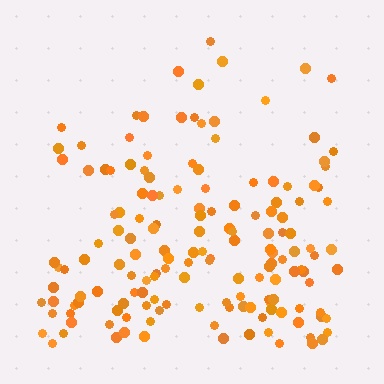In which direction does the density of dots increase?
From top to bottom, with the bottom side densest.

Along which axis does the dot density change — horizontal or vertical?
Vertical.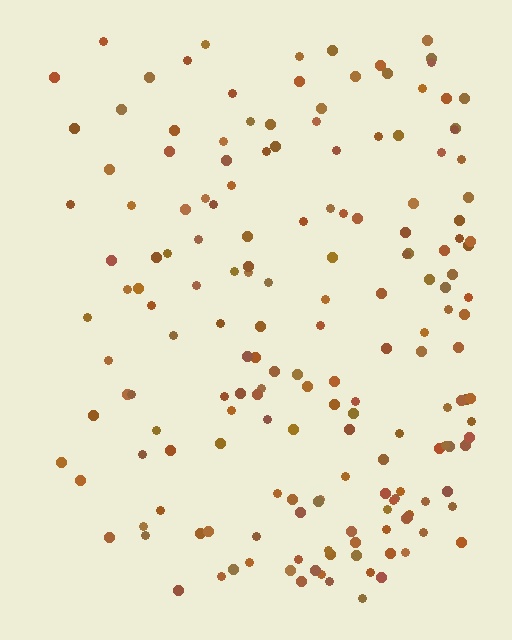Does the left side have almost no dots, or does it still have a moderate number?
Still a moderate number, just noticeably fewer than the right.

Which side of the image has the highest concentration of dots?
The right.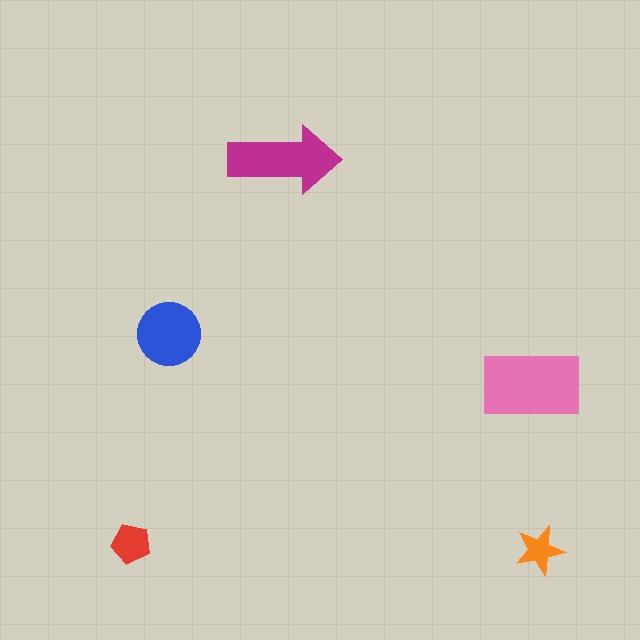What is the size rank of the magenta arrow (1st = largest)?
2nd.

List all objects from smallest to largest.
The orange star, the red pentagon, the blue circle, the magenta arrow, the pink rectangle.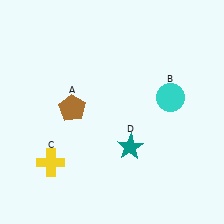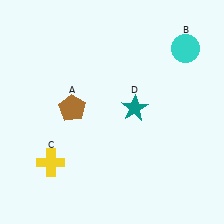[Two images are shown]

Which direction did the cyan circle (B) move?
The cyan circle (B) moved up.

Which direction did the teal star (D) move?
The teal star (D) moved up.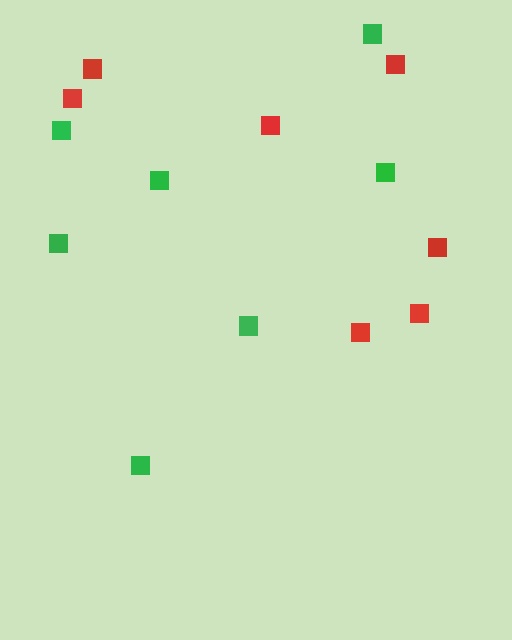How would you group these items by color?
There are 2 groups: one group of red squares (7) and one group of green squares (7).